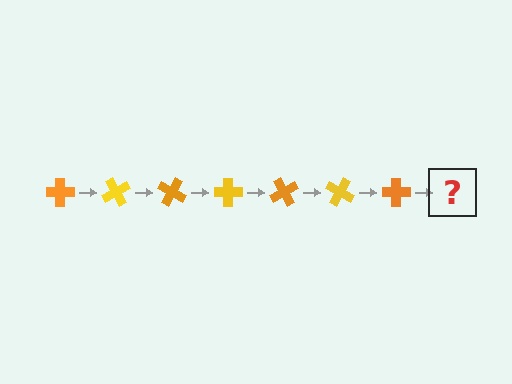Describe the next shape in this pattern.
It should be a yellow cross, rotated 420 degrees from the start.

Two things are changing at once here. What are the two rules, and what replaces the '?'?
The two rules are that it rotates 60 degrees each step and the color cycles through orange and yellow. The '?' should be a yellow cross, rotated 420 degrees from the start.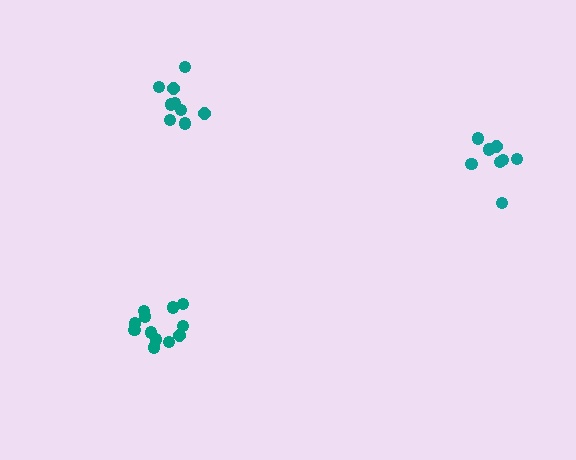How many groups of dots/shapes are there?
There are 3 groups.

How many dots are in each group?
Group 1: 9 dots, Group 2: 8 dots, Group 3: 12 dots (29 total).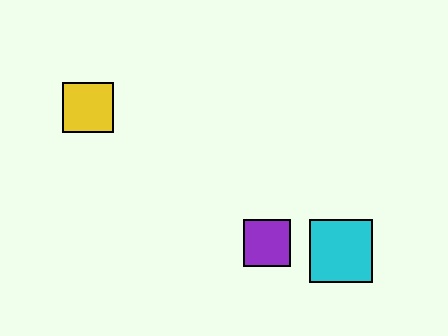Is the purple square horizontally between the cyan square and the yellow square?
Yes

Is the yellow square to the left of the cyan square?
Yes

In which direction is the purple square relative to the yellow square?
The purple square is to the right of the yellow square.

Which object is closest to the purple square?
The cyan square is closest to the purple square.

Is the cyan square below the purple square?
Yes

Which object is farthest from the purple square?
The yellow square is farthest from the purple square.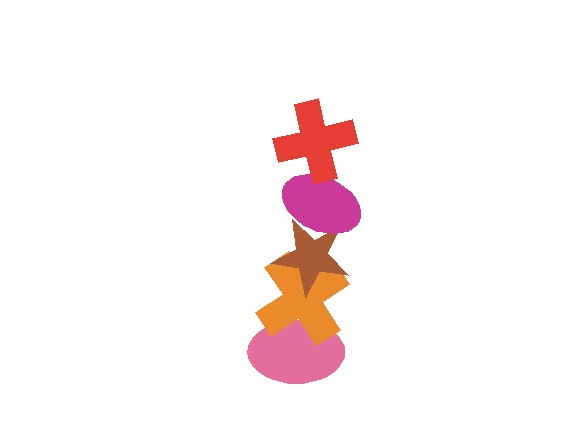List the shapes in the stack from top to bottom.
From top to bottom: the red cross, the magenta ellipse, the brown star, the orange cross, the pink ellipse.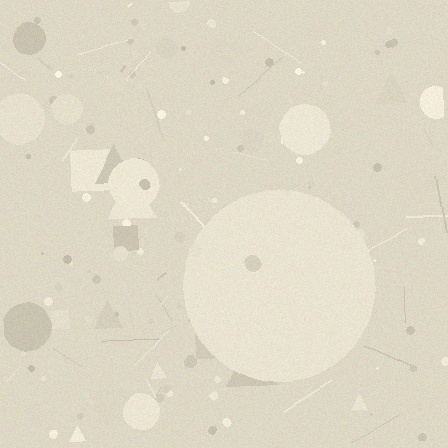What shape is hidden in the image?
A circle is hidden in the image.